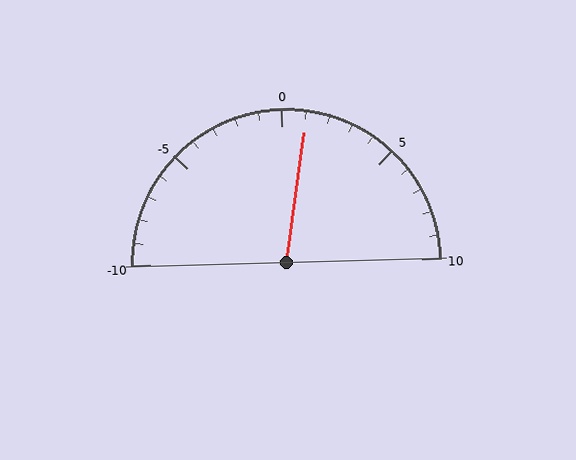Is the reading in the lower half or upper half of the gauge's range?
The reading is in the upper half of the range (-10 to 10).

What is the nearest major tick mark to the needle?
The nearest major tick mark is 0.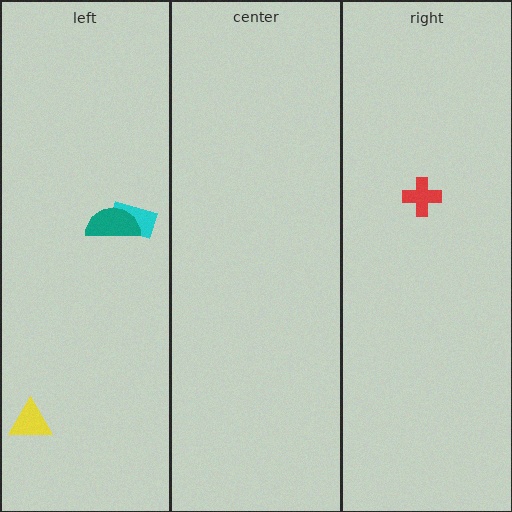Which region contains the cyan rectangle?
The left region.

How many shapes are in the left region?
3.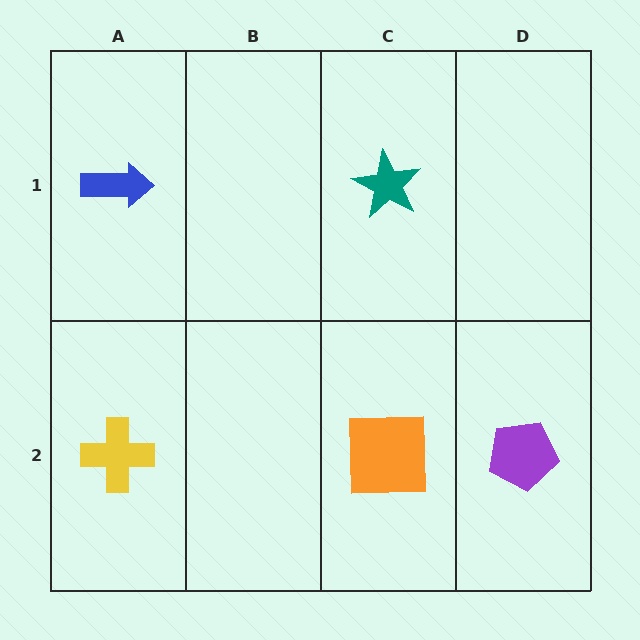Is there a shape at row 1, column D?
No, that cell is empty.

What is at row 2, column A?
A yellow cross.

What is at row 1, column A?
A blue arrow.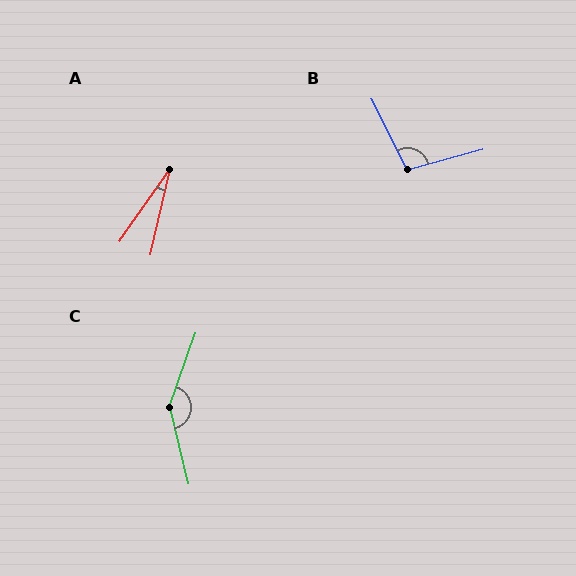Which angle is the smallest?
A, at approximately 22 degrees.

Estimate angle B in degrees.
Approximately 101 degrees.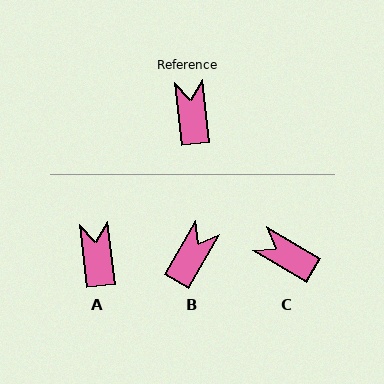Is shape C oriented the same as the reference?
No, it is off by about 52 degrees.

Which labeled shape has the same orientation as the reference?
A.